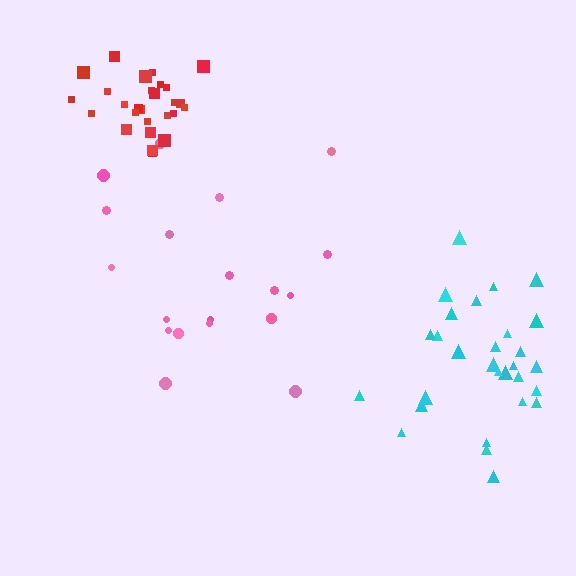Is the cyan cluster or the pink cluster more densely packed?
Cyan.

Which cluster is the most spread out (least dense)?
Pink.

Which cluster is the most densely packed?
Red.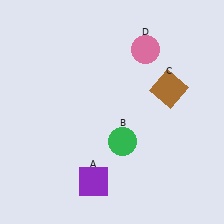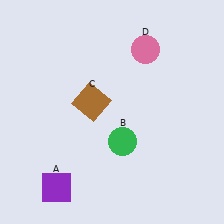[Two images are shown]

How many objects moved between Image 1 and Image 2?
2 objects moved between the two images.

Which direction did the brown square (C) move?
The brown square (C) moved left.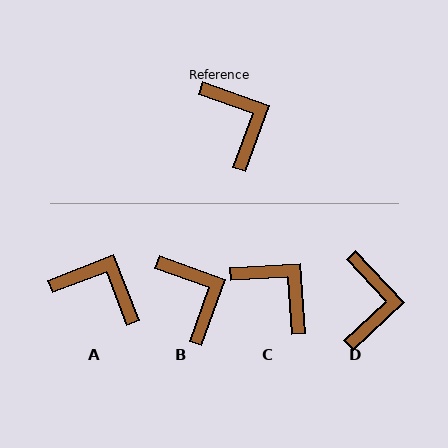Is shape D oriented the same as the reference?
No, it is off by about 27 degrees.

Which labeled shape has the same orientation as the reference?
B.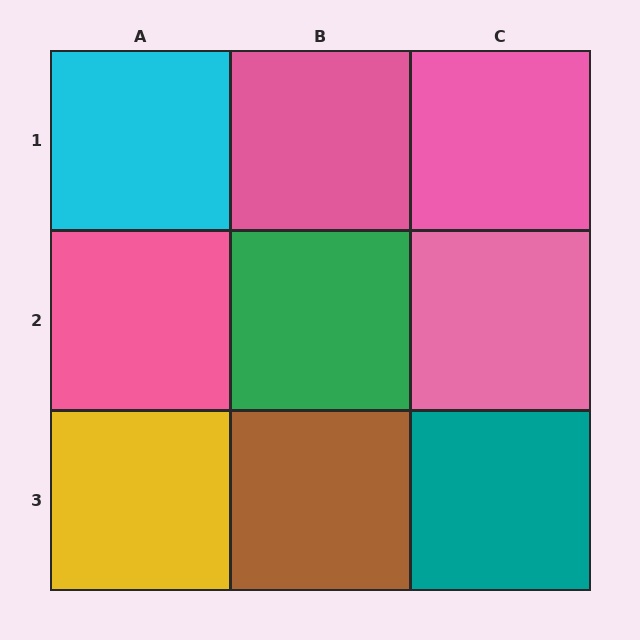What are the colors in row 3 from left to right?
Yellow, brown, teal.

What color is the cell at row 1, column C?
Pink.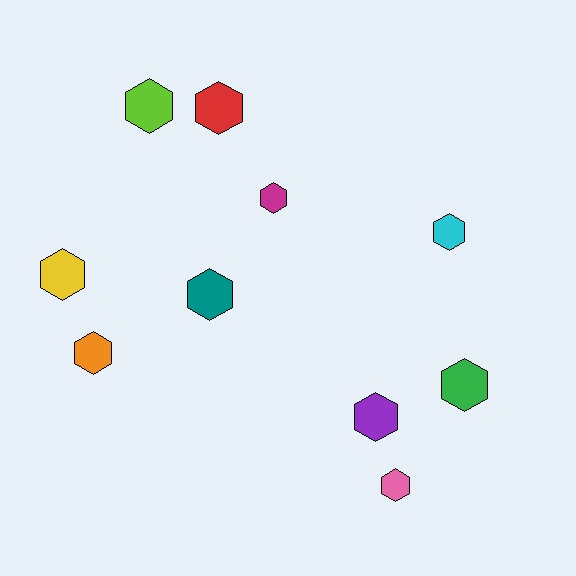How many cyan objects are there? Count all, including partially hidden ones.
There is 1 cyan object.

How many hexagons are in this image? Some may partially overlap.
There are 10 hexagons.